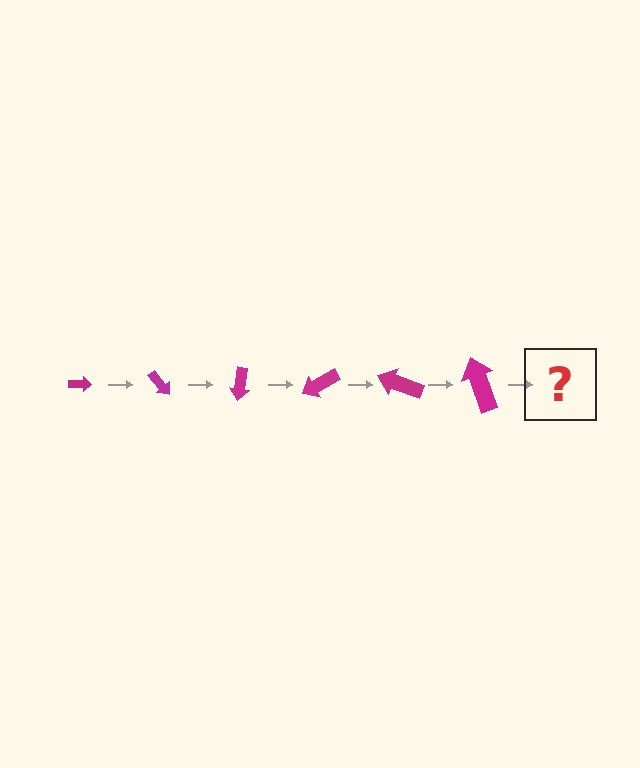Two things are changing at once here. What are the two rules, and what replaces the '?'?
The two rules are that the arrow grows larger each step and it rotates 50 degrees each step. The '?' should be an arrow, larger than the previous one and rotated 300 degrees from the start.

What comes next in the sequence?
The next element should be an arrow, larger than the previous one and rotated 300 degrees from the start.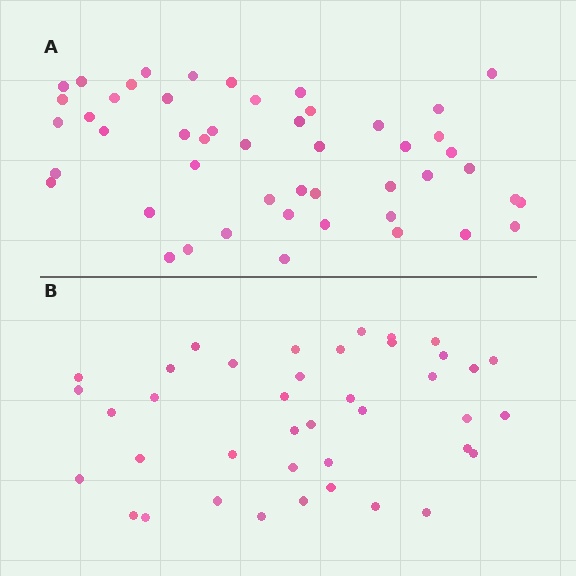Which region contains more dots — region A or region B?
Region A (the top region) has more dots.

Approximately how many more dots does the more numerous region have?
Region A has roughly 8 or so more dots than region B.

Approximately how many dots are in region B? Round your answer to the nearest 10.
About 40 dots.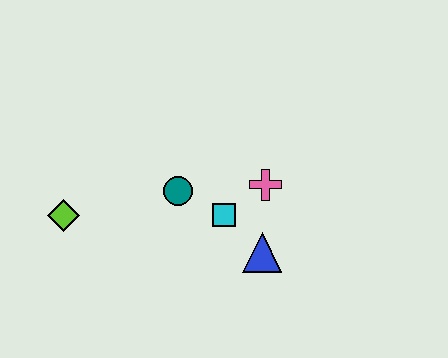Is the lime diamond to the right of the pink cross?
No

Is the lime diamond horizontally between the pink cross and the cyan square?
No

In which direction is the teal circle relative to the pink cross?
The teal circle is to the left of the pink cross.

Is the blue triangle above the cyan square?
No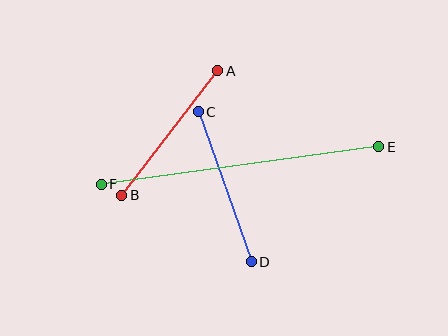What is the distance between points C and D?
The distance is approximately 159 pixels.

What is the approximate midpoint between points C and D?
The midpoint is at approximately (225, 187) pixels.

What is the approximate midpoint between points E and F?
The midpoint is at approximately (240, 166) pixels.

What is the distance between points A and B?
The distance is approximately 157 pixels.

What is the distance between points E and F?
The distance is approximately 280 pixels.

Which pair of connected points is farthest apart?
Points E and F are farthest apart.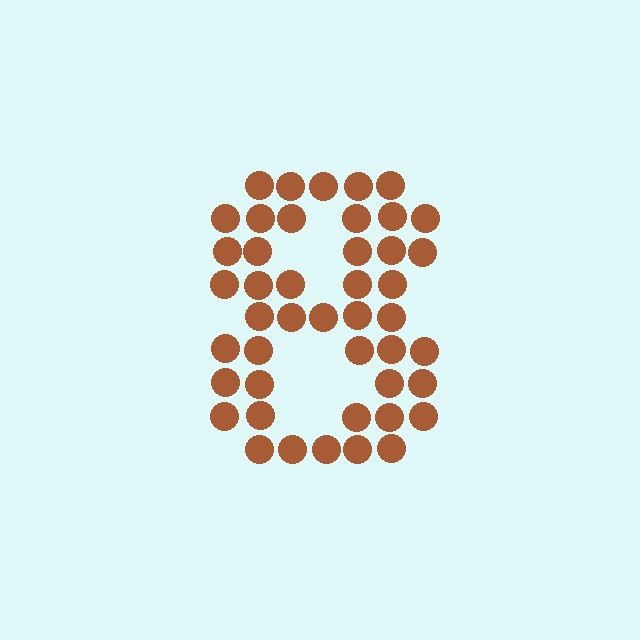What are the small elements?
The small elements are circles.